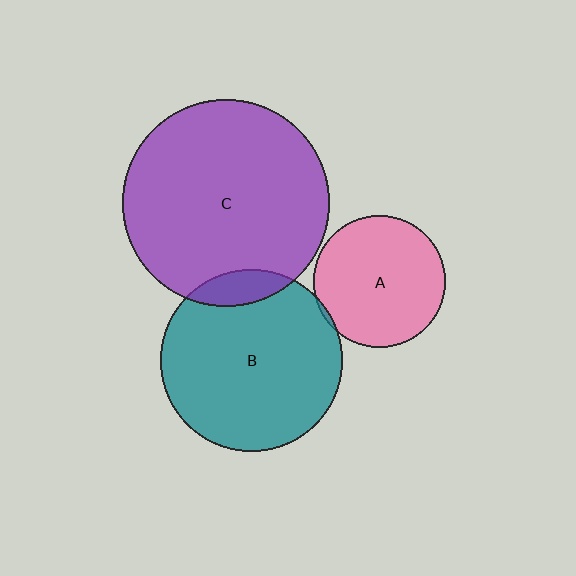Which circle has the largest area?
Circle C (purple).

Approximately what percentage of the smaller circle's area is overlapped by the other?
Approximately 5%.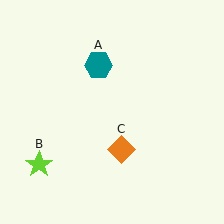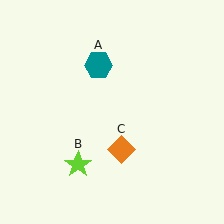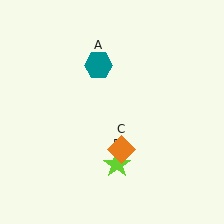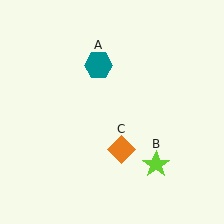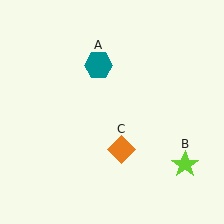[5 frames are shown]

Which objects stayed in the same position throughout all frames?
Teal hexagon (object A) and orange diamond (object C) remained stationary.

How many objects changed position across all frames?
1 object changed position: lime star (object B).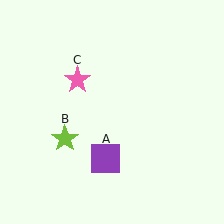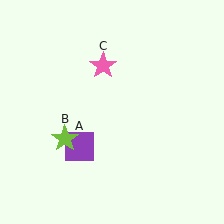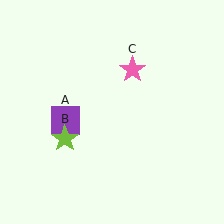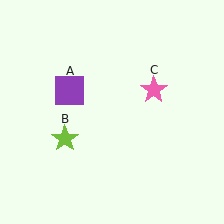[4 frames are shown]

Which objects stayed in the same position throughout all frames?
Lime star (object B) remained stationary.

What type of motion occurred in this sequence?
The purple square (object A), pink star (object C) rotated clockwise around the center of the scene.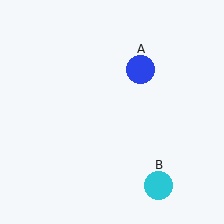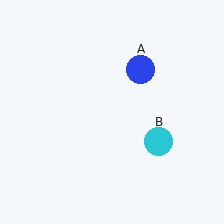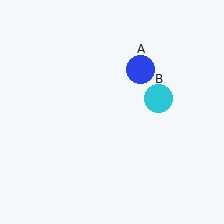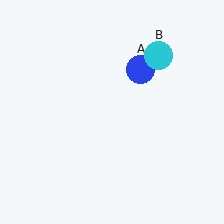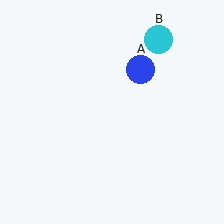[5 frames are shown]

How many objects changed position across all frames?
1 object changed position: cyan circle (object B).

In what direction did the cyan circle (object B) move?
The cyan circle (object B) moved up.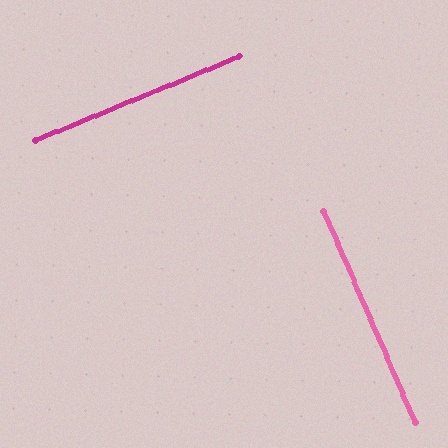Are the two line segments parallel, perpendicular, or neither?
Perpendicular — they meet at approximately 89°.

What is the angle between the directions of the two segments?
Approximately 89 degrees.